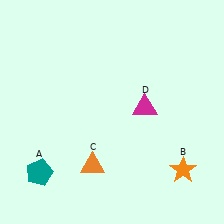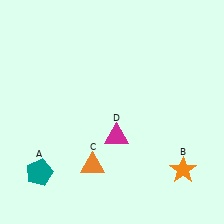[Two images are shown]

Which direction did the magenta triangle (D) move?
The magenta triangle (D) moved left.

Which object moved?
The magenta triangle (D) moved left.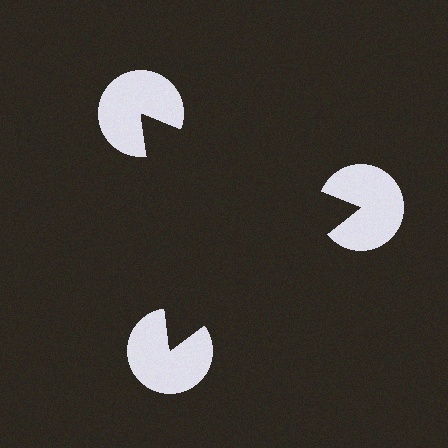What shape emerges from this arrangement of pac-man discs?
An illusory triangle — its edges are inferred from the aligned wedge cuts in the pac-man discs, not physically drawn.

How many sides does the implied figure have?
3 sides.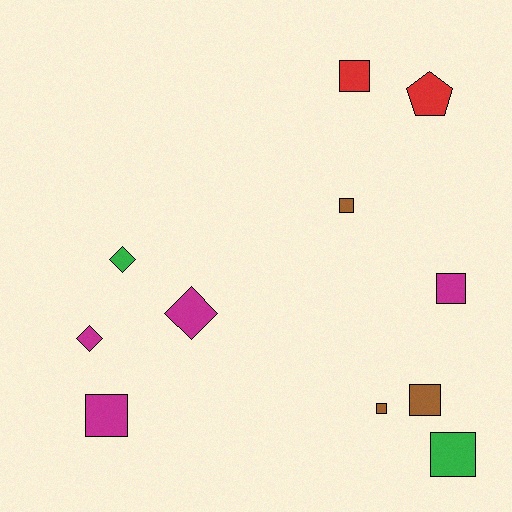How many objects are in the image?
There are 11 objects.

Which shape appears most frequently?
Square, with 7 objects.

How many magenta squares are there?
There are 2 magenta squares.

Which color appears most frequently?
Magenta, with 4 objects.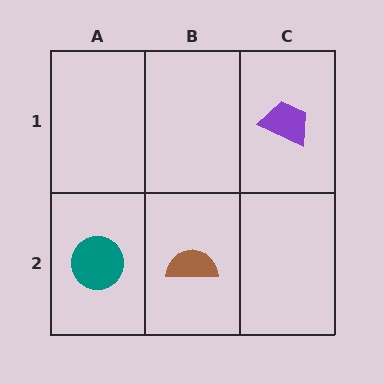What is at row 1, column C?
A purple trapezoid.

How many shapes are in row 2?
2 shapes.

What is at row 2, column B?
A brown semicircle.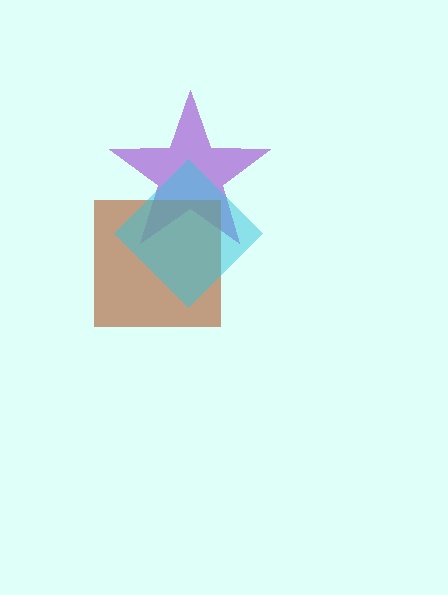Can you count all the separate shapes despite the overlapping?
Yes, there are 3 separate shapes.